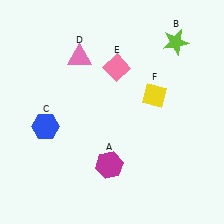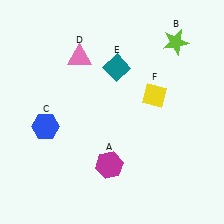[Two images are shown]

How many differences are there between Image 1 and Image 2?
There is 1 difference between the two images.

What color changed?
The diamond (E) changed from pink in Image 1 to teal in Image 2.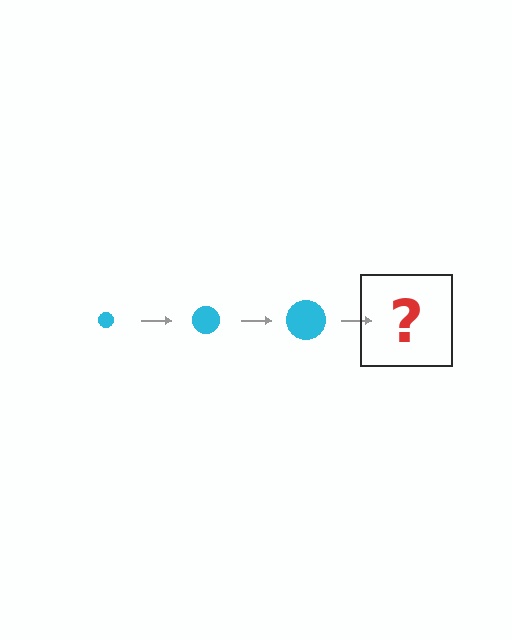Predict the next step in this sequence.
The next step is a cyan circle, larger than the previous one.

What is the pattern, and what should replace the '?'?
The pattern is that the circle gets progressively larger each step. The '?' should be a cyan circle, larger than the previous one.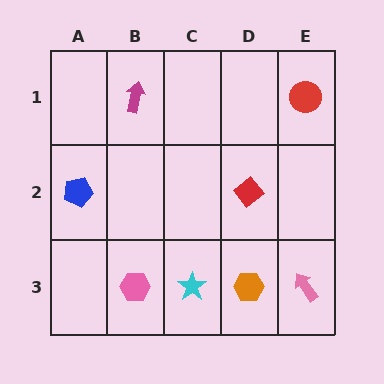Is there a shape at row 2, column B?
No, that cell is empty.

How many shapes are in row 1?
2 shapes.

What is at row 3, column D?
An orange hexagon.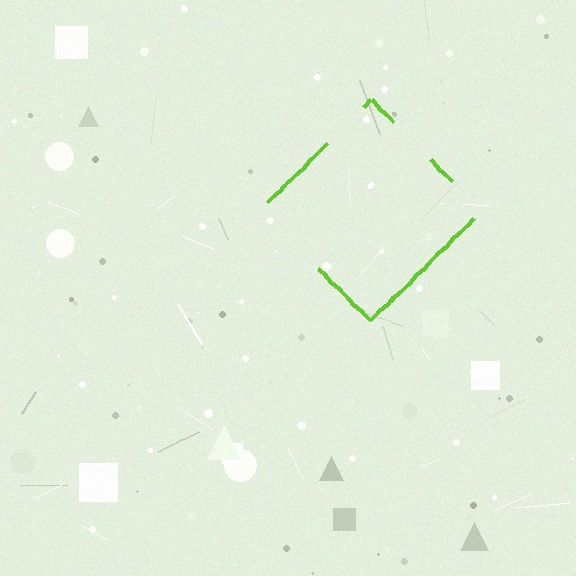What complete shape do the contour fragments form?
The contour fragments form a diamond.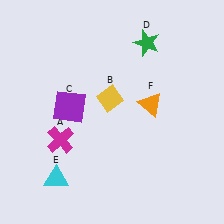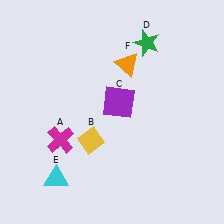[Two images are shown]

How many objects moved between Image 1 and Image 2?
3 objects moved between the two images.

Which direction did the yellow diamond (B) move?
The yellow diamond (B) moved down.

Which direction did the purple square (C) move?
The purple square (C) moved right.